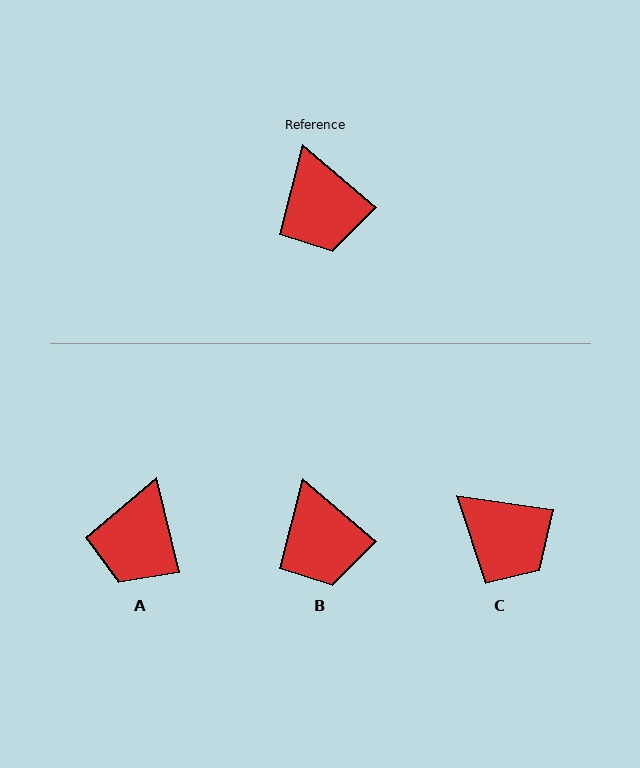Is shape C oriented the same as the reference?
No, it is off by about 32 degrees.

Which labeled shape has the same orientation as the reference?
B.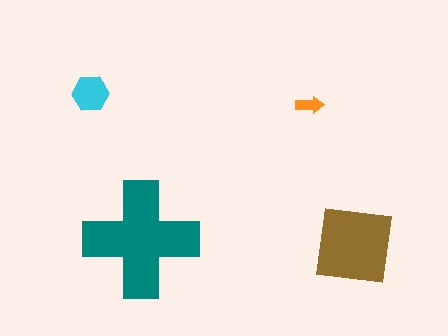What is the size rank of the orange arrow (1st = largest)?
4th.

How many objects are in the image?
There are 4 objects in the image.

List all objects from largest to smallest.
The teal cross, the brown square, the cyan hexagon, the orange arrow.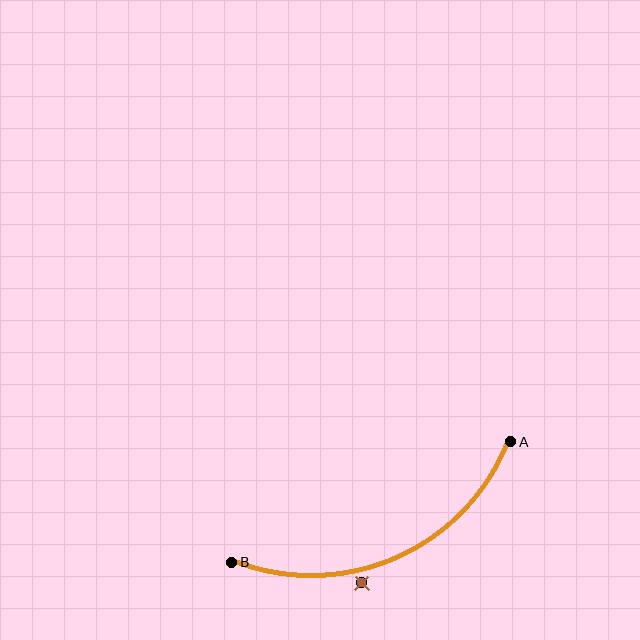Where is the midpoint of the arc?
The arc midpoint is the point on the curve farthest from the straight line joining A and B. It sits below that line.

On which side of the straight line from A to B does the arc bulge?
The arc bulges below the straight line connecting A and B.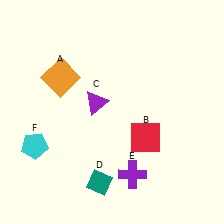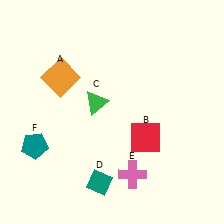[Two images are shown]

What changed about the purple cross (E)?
In Image 1, E is purple. In Image 2, it changed to pink.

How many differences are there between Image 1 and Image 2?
There are 3 differences between the two images.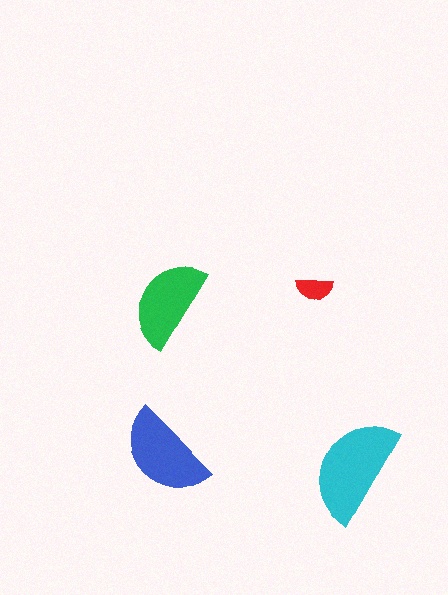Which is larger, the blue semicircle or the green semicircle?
The blue one.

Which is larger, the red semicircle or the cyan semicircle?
The cyan one.